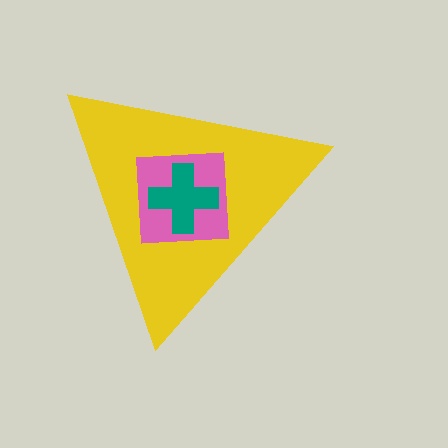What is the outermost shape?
The yellow triangle.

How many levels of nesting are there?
3.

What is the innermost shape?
The teal cross.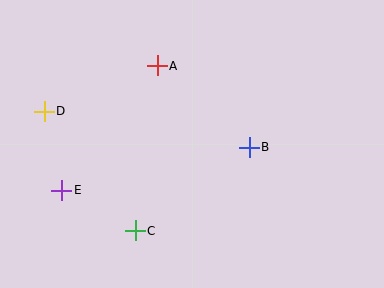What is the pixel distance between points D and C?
The distance between D and C is 151 pixels.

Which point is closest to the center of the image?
Point B at (249, 147) is closest to the center.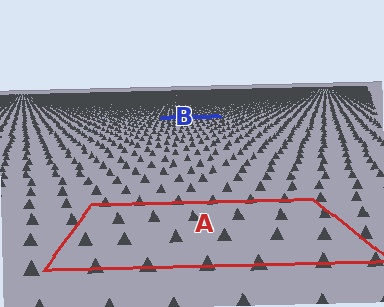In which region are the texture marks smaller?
The texture marks are smaller in region B, because it is farther away.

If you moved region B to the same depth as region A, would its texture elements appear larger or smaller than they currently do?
They would appear larger. At a closer depth, the same texture elements are projected at a bigger on-screen size.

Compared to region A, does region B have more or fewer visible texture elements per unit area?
Region B has more texture elements per unit area — they are packed more densely because it is farther away.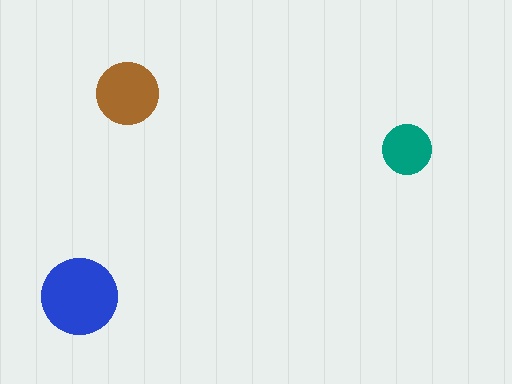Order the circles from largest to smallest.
the blue one, the brown one, the teal one.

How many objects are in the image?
There are 3 objects in the image.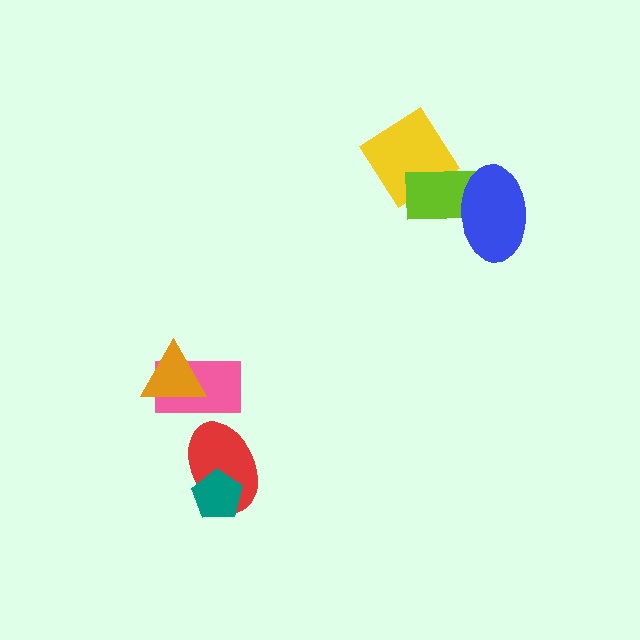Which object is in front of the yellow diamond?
The lime rectangle is in front of the yellow diamond.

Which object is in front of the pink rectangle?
The orange triangle is in front of the pink rectangle.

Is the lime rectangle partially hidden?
Yes, it is partially covered by another shape.